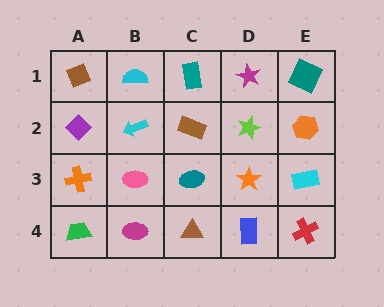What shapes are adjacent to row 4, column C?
A teal ellipse (row 3, column C), a magenta ellipse (row 4, column B), a blue rectangle (row 4, column D).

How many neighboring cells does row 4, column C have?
3.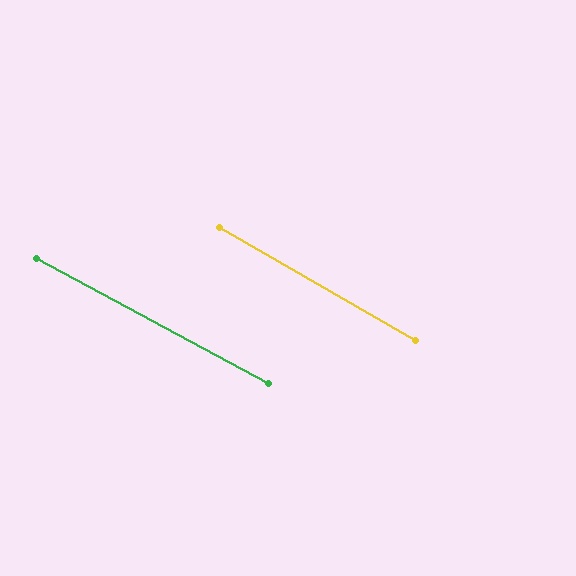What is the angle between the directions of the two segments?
Approximately 2 degrees.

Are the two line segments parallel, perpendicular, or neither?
Parallel — their directions differ by only 1.8°.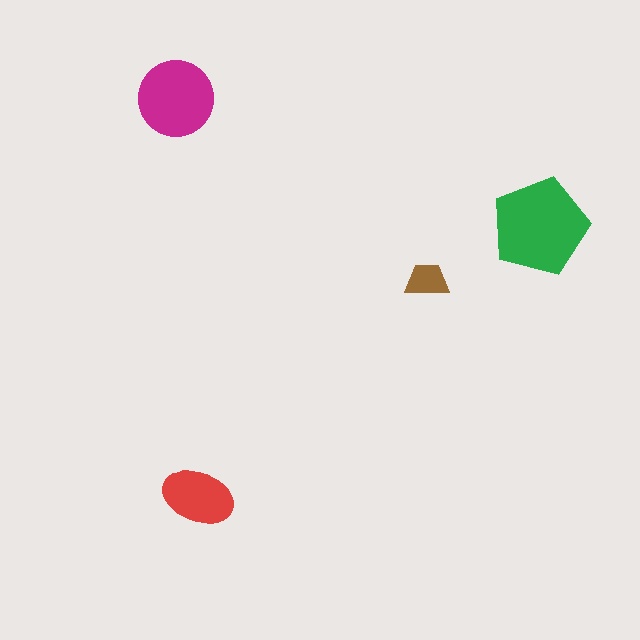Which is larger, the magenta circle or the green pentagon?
The green pentagon.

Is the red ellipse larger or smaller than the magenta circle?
Smaller.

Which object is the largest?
The green pentagon.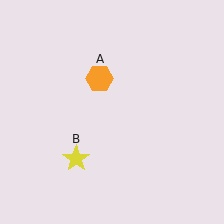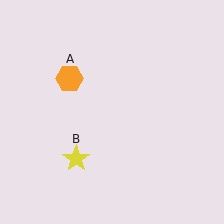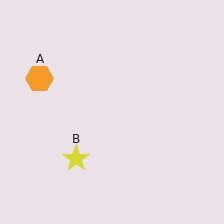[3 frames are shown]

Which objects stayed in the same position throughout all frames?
Yellow star (object B) remained stationary.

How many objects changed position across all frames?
1 object changed position: orange hexagon (object A).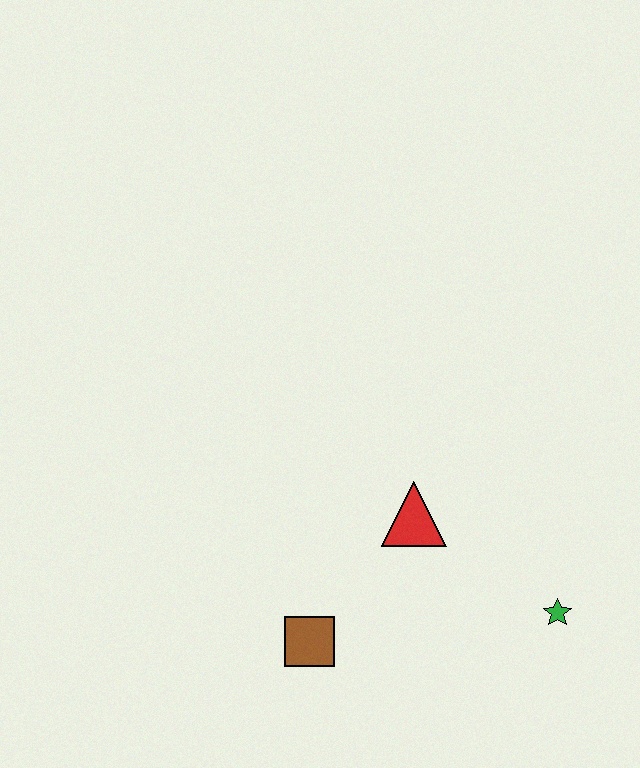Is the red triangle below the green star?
No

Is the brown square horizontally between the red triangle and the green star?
No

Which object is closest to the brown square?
The red triangle is closest to the brown square.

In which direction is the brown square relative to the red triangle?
The brown square is below the red triangle.